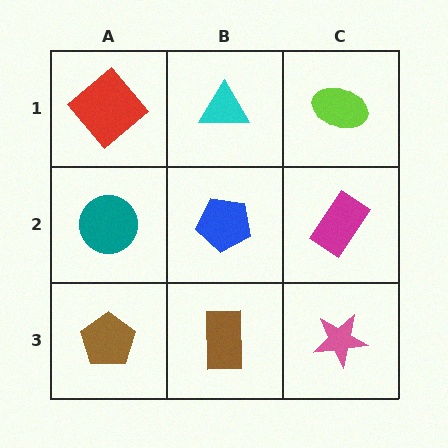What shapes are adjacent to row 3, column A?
A teal circle (row 2, column A), a brown rectangle (row 3, column B).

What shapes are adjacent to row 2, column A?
A red diamond (row 1, column A), a brown pentagon (row 3, column A), a blue pentagon (row 2, column B).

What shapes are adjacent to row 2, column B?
A cyan triangle (row 1, column B), a brown rectangle (row 3, column B), a teal circle (row 2, column A), a magenta rectangle (row 2, column C).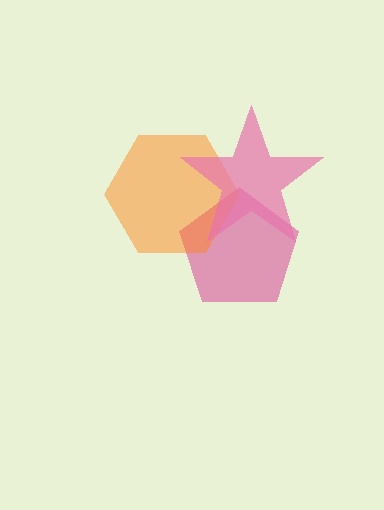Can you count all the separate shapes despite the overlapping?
Yes, there are 3 separate shapes.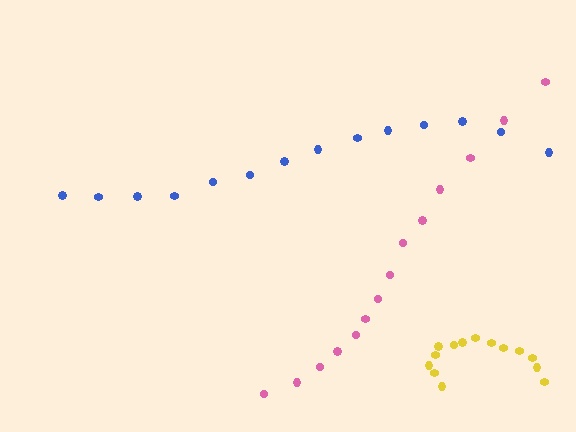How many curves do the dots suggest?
There are 3 distinct paths.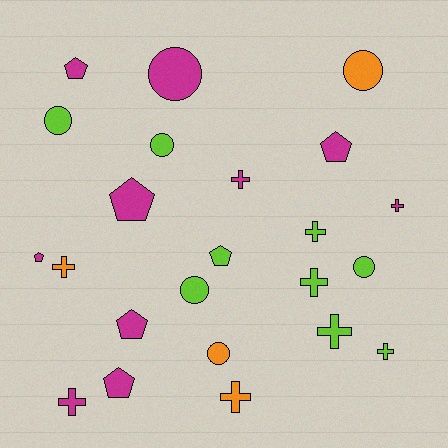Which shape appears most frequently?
Cross, with 9 objects.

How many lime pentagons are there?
There is 1 lime pentagon.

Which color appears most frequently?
Magenta, with 10 objects.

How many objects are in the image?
There are 23 objects.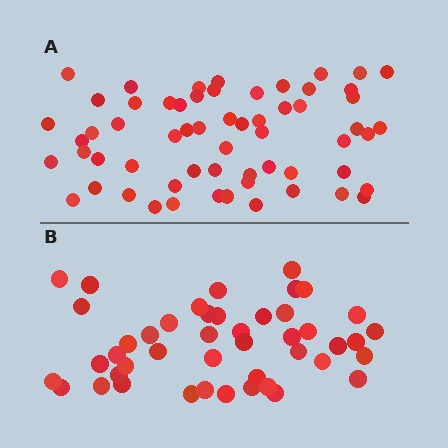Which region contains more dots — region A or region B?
Region A (the top region) has more dots.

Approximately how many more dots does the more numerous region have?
Region A has approximately 15 more dots than region B.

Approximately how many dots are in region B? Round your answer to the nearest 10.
About 40 dots. (The exact count is 45, which rounds to 40.)